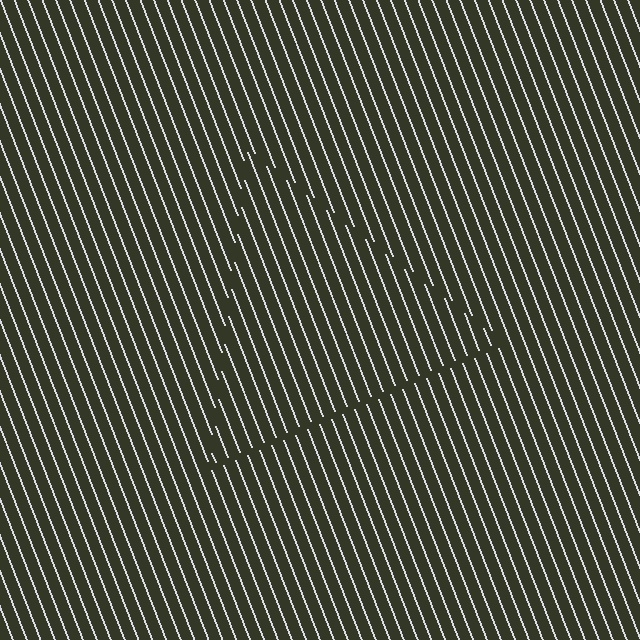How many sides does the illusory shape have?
3 sides — the line-ends trace a triangle.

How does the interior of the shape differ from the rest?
The interior of the shape contains the same grating, shifted by half a period — the contour is defined by the phase discontinuity where line-ends from the inner and outer gratings abut.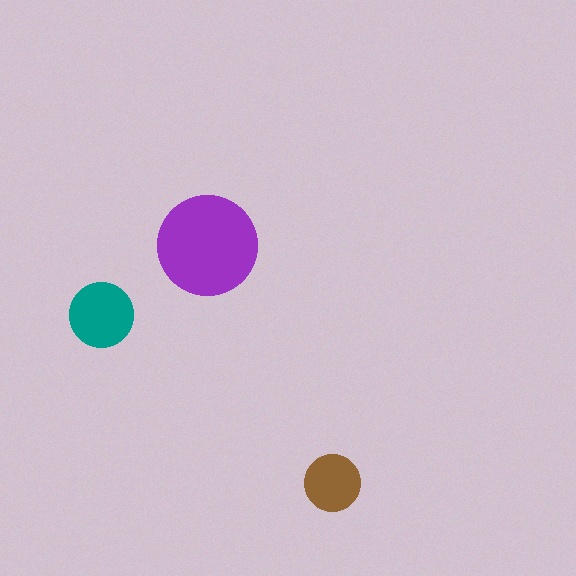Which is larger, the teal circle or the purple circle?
The purple one.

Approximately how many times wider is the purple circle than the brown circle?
About 2 times wider.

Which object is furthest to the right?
The brown circle is rightmost.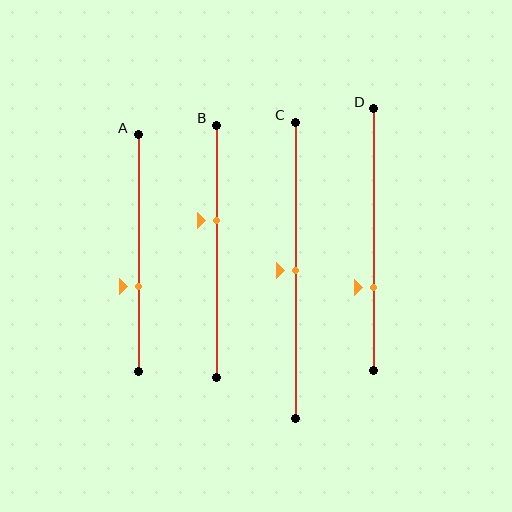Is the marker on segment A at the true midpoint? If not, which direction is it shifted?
No, the marker on segment A is shifted downward by about 14% of the segment length.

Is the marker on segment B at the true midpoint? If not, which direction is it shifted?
No, the marker on segment B is shifted upward by about 12% of the segment length.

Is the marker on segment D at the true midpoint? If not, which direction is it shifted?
No, the marker on segment D is shifted downward by about 18% of the segment length.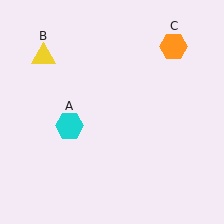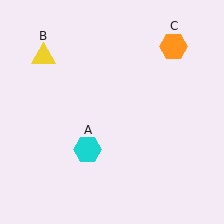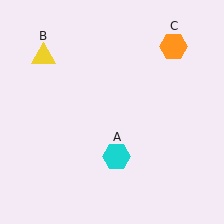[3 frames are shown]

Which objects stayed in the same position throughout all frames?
Yellow triangle (object B) and orange hexagon (object C) remained stationary.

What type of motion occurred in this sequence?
The cyan hexagon (object A) rotated counterclockwise around the center of the scene.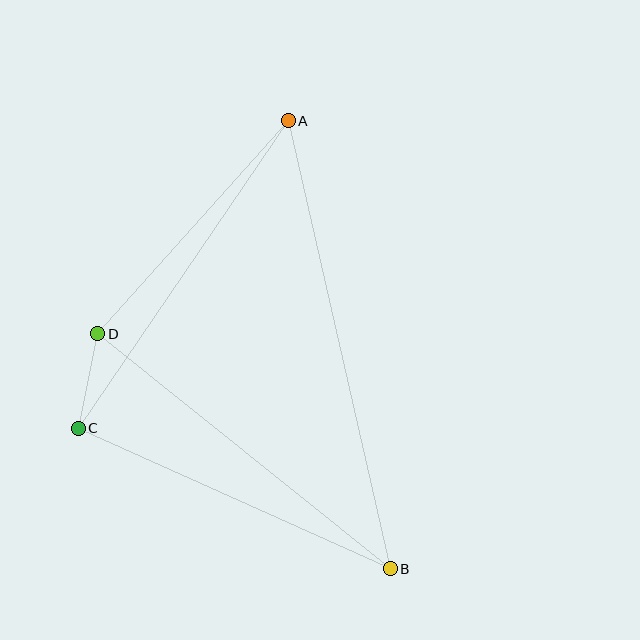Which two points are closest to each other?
Points C and D are closest to each other.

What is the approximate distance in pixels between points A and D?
The distance between A and D is approximately 286 pixels.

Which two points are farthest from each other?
Points A and B are farthest from each other.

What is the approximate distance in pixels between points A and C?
The distance between A and C is approximately 372 pixels.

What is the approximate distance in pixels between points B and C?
The distance between B and C is approximately 342 pixels.